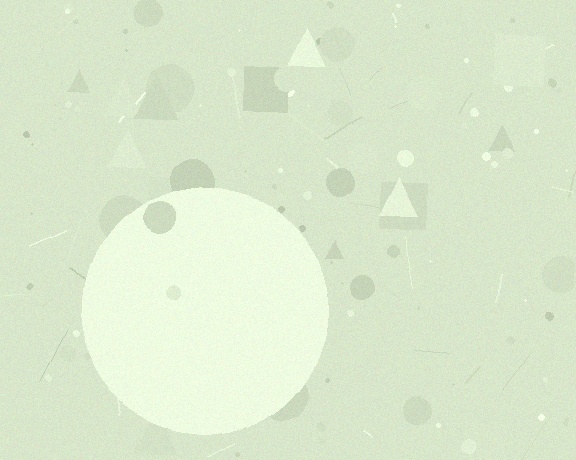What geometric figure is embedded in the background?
A circle is embedded in the background.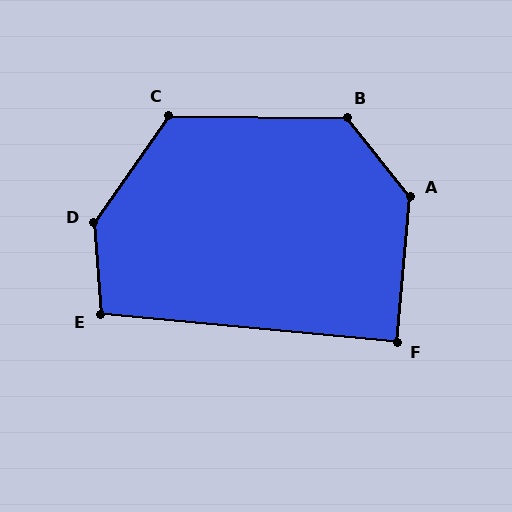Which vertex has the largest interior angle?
D, at approximately 141 degrees.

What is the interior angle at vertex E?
Approximately 100 degrees (obtuse).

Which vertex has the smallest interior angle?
F, at approximately 90 degrees.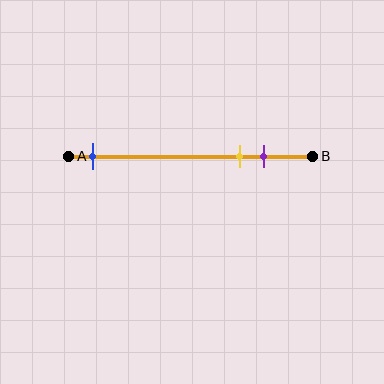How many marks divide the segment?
There are 3 marks dividing the segment.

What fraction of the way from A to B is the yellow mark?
The yellow mark is approximately 70% (0.7) of the way from A to B.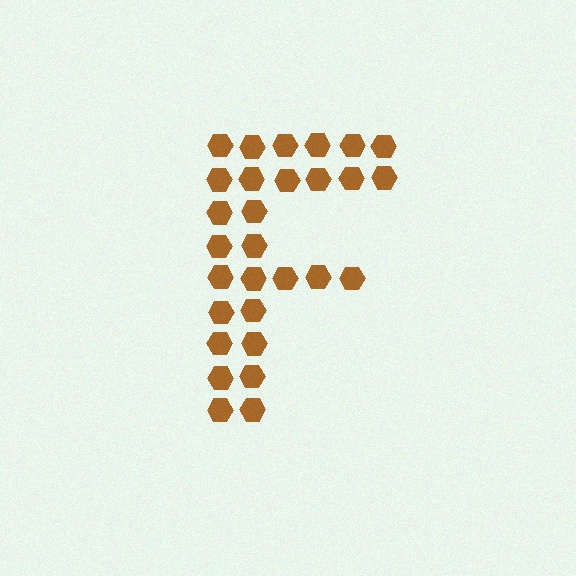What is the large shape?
The large shape is the letter F.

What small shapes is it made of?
It is made of small hexagons.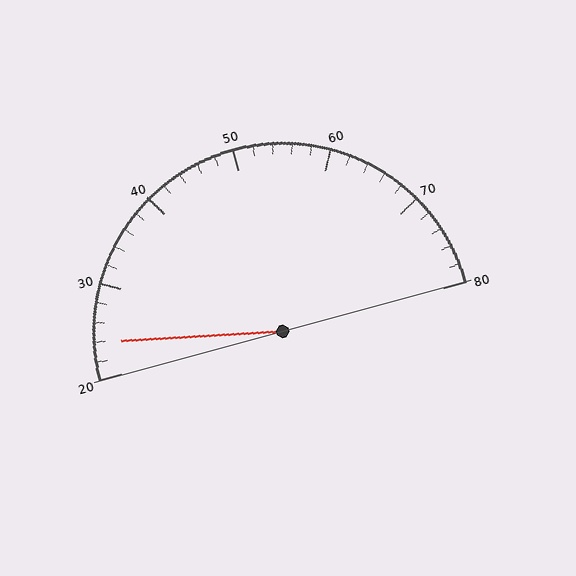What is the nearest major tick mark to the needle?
The nearest major tick mark is 20.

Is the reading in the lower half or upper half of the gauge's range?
The reading is in the lower half of the range (20 to 80).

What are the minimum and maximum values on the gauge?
The gauge ranges from 20 to 80.